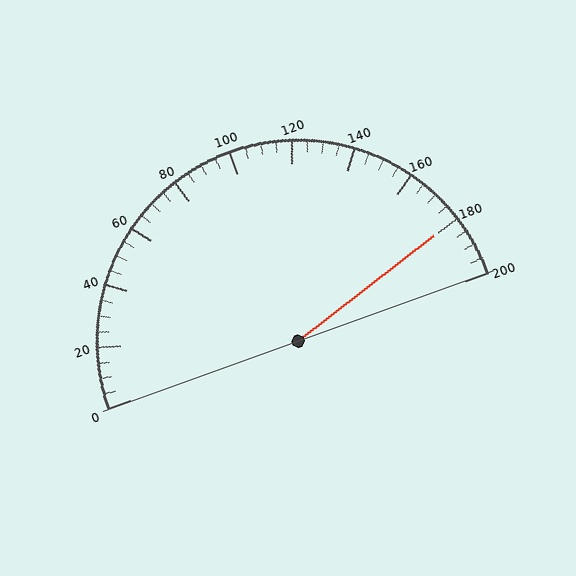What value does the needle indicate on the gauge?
The needle indicates approximately 180.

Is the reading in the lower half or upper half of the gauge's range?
The reading is in the upper half of the range (0 to 200).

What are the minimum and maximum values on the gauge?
The gauge ranges from 0 to 200.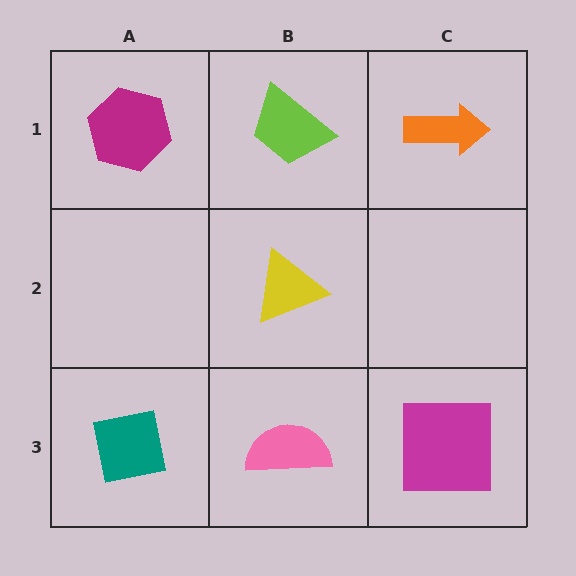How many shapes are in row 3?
3 shapes.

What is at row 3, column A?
A teal square.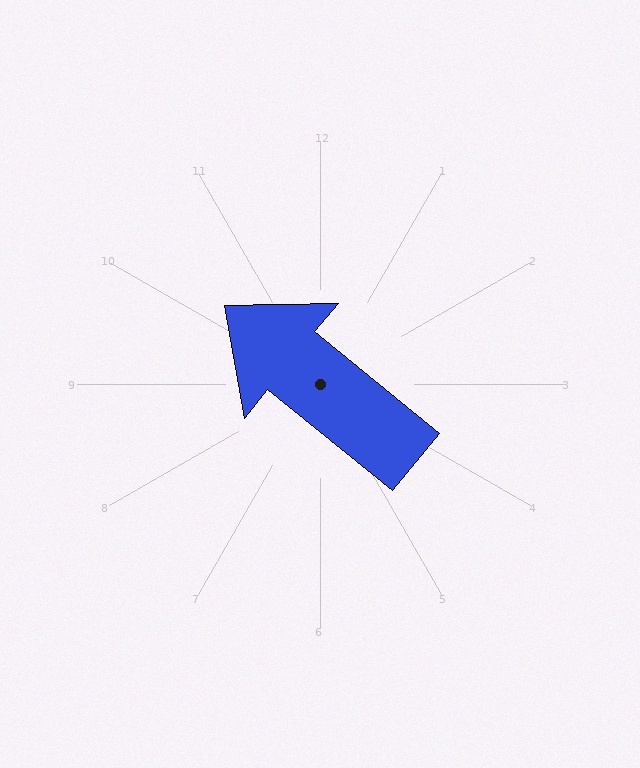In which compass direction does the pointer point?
Northwest.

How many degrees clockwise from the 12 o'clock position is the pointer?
Approximately 309 degrees.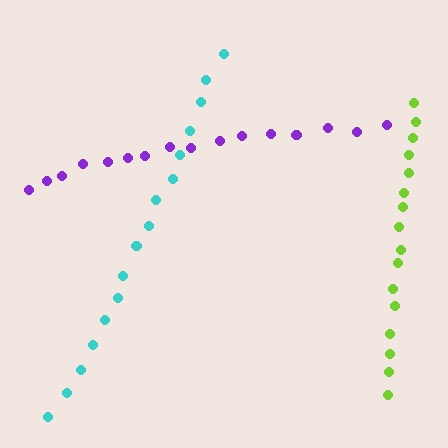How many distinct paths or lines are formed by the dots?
There are 3 distinct paths.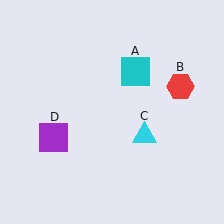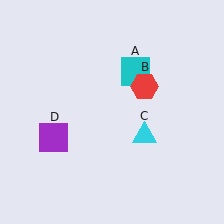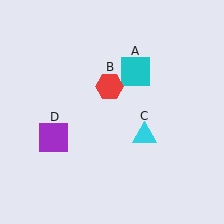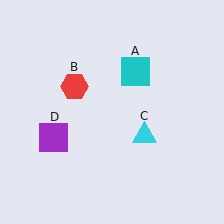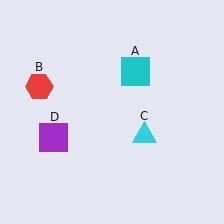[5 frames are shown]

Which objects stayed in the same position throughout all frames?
Cyan square (object A) and cyan triangle (object C) and purple square (object D) remained stationary.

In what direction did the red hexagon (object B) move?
The red hexagon (object B) moved left.